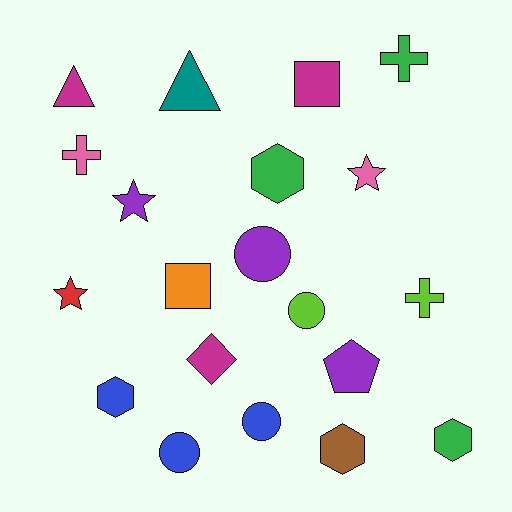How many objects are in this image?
There are 20 objects.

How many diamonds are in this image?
There is 1 diamond.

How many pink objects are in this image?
There are 2 pink objects.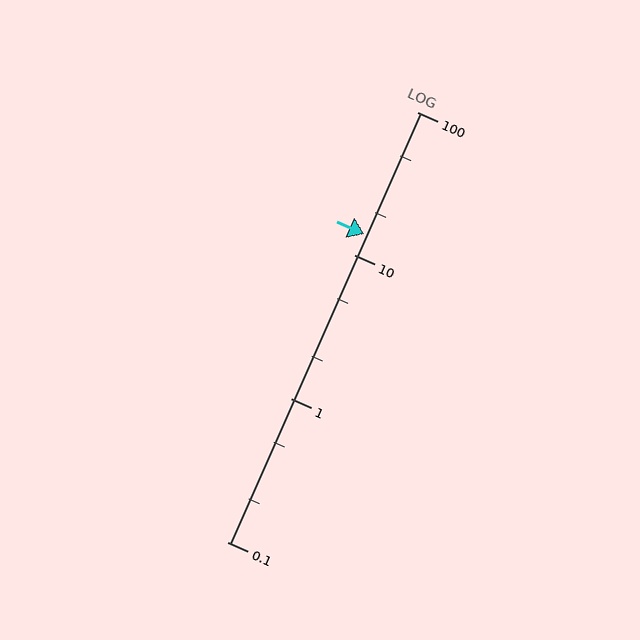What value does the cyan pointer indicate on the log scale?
The pointer indicates approximately 14.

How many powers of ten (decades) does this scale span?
The scale spans 3 decades, from 0.1 to 100.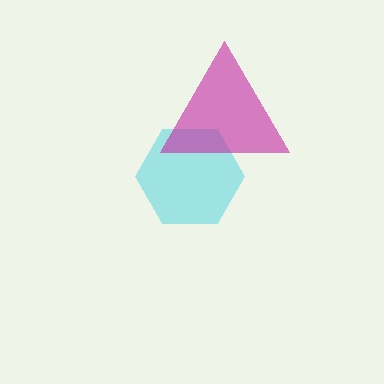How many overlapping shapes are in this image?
There are 2 overlapping shapes in the image.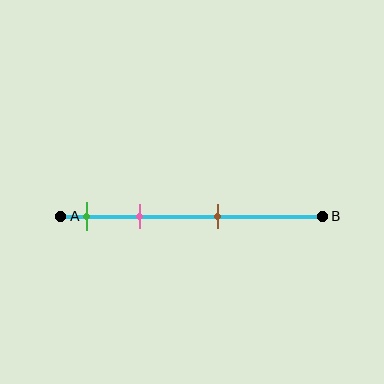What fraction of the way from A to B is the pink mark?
The pink mark is approximately 30% (0.3) of the way from A to B.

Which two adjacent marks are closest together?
The green and pink marks are the closest adjacent pair.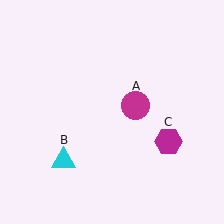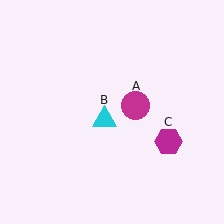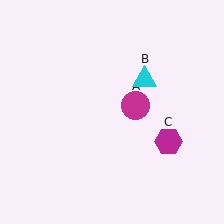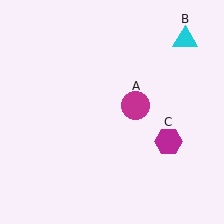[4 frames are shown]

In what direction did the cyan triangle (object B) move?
The cyan triangle (object B) moved up and to the right.